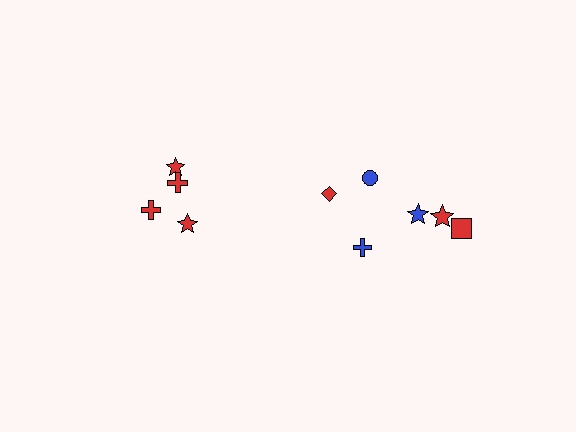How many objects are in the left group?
There are 4 objects.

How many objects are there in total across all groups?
There are 10 objects.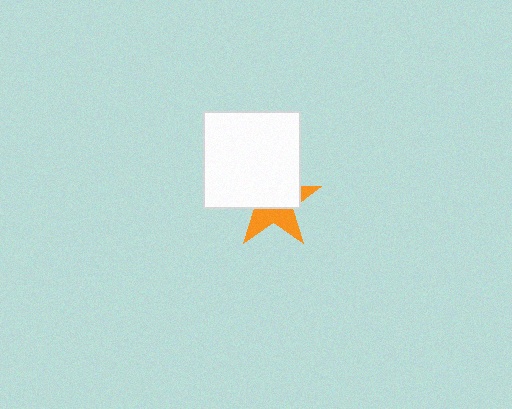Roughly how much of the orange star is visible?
A small part of it is visible (roughly 40%).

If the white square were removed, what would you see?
You would see the complete orange star.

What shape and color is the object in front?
The object in front is a white square.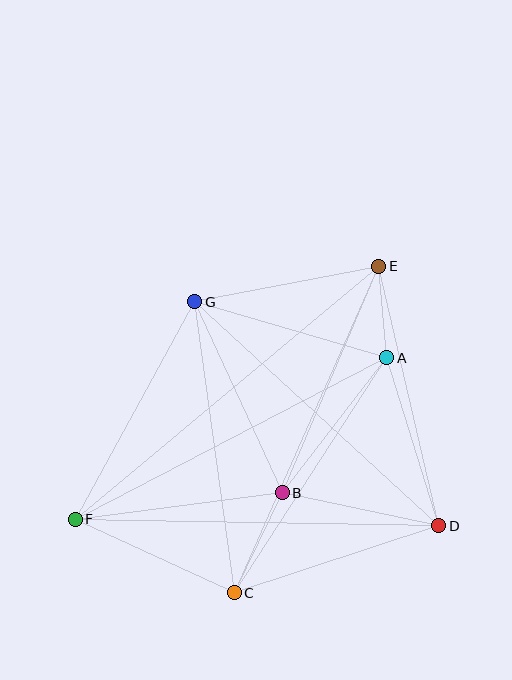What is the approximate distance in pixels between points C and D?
The distance between C and D is approximately 215 pixels.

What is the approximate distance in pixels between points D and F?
The distance between D and F is approximately 363 pixels.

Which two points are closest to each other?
Points A and E are closest to each other.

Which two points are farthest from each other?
Points E and F are farthest from each other.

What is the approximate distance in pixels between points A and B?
The distance between A and B is approximately 171 pixels.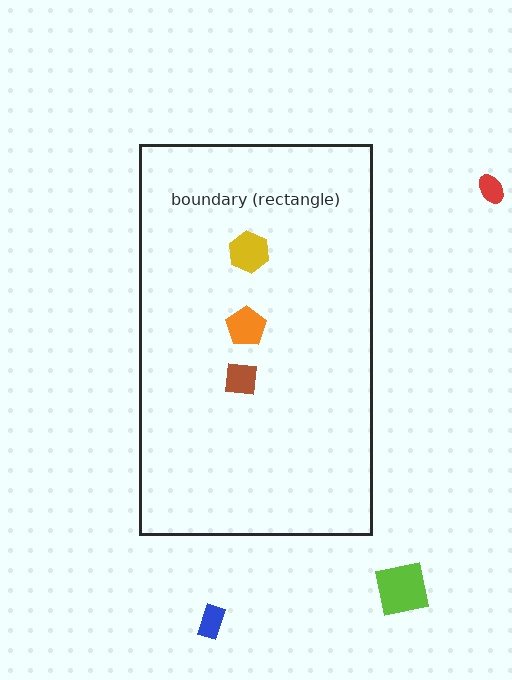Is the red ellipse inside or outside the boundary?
Outside.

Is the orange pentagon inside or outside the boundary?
Inside.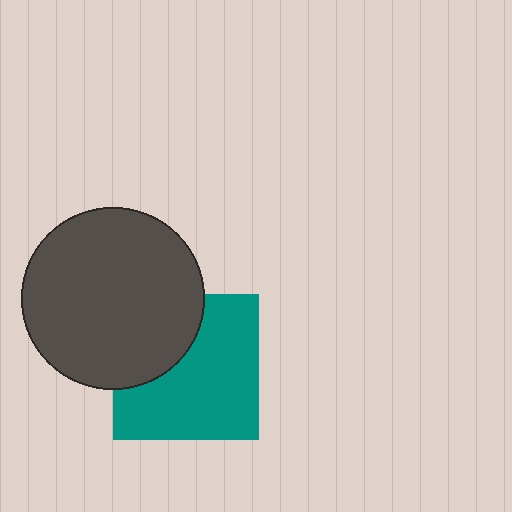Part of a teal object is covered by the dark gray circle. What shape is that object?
It is a square.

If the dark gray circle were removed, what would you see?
You would see the complete teal square.